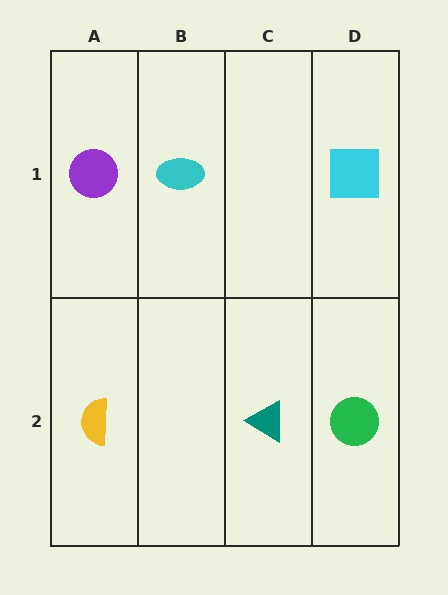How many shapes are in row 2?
3 shapes.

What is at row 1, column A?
A purple circle.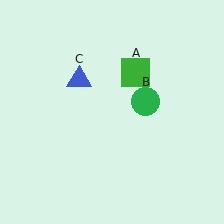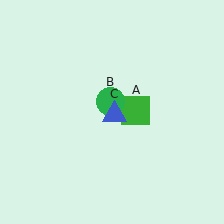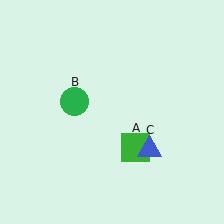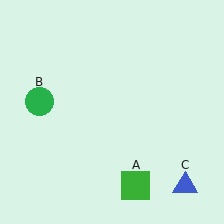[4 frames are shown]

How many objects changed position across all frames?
3 objects changed position: green square (object A), green circle (object B), blue triangle (object C).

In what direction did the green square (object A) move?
The green square (object A) moved down.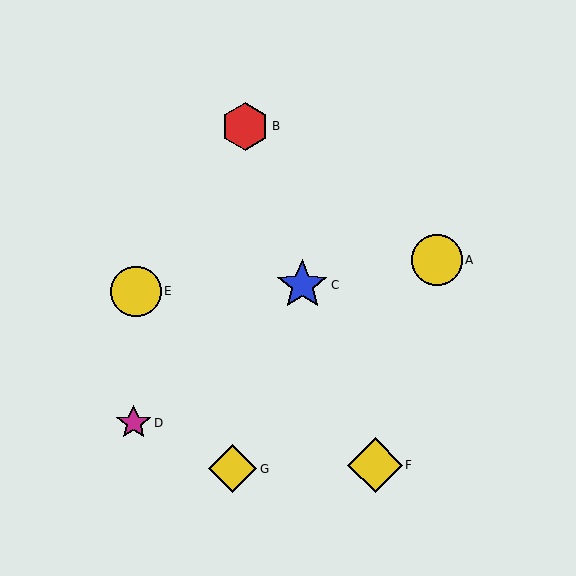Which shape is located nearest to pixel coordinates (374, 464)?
The yellow diamond (labeled F) at (375, 465) is nearest to that location.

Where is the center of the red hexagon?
The center of the red hexagon is at (245, 126).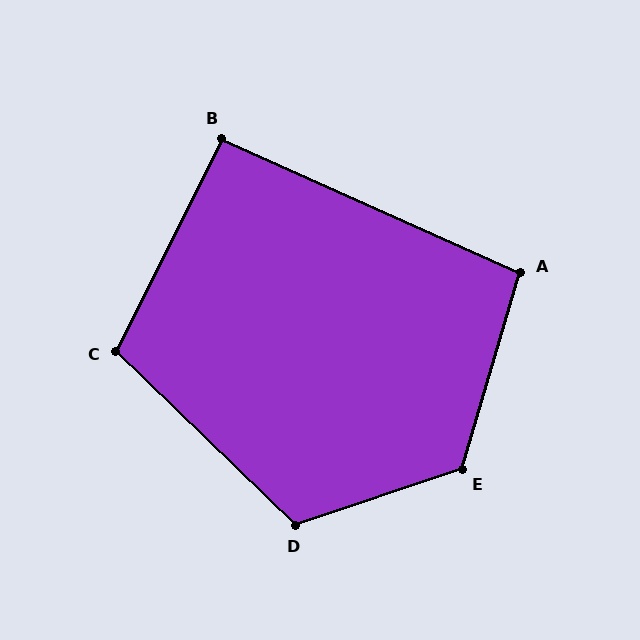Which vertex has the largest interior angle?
E, at approximately 125 degrees.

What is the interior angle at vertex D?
Approximately 118 degrees (obtuse).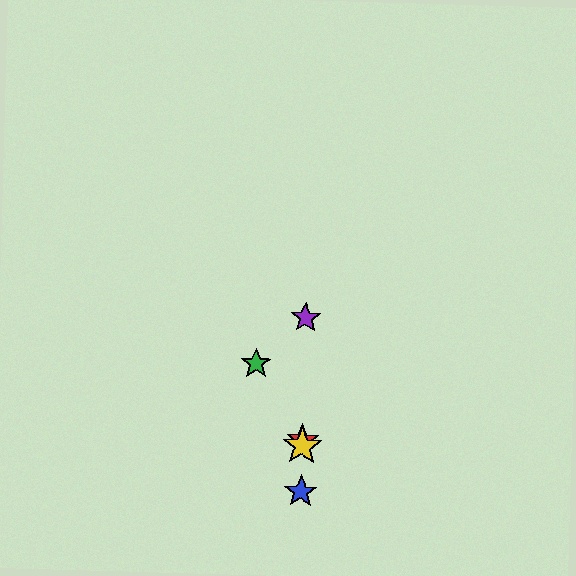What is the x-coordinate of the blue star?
The blue star is at x≈301.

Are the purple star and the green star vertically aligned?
No, the purple star is at x≈306 and the green star is at x≈256.